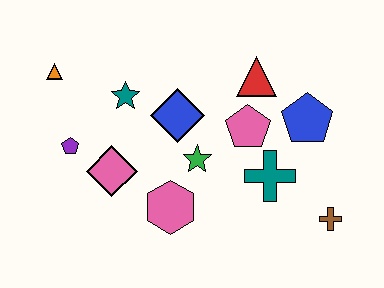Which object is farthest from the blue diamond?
The brown cross is farthest from the blue diamond.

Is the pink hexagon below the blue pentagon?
Yes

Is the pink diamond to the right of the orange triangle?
Yes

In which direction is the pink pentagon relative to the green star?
The pink pentagon is to the right of the green star.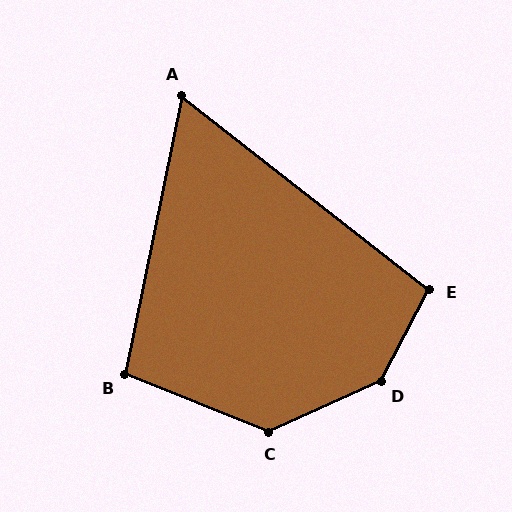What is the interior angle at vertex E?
Approximately 100 degrees (obtuse).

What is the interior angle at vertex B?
Approximately 100 degrees (obtuse).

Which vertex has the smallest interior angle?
A, at approximately 64 degrees.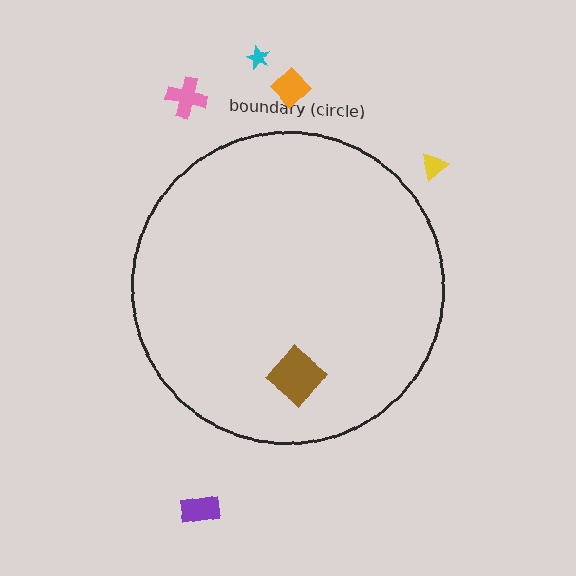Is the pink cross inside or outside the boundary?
Outside.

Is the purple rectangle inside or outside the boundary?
Outside.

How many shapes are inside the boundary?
1 inside, 5 outside.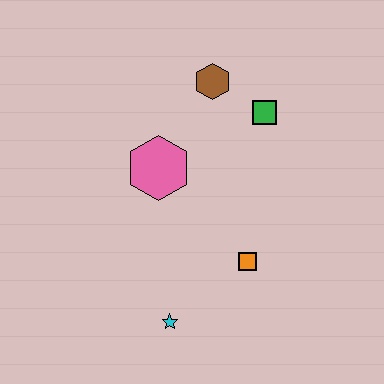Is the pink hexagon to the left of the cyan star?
Yes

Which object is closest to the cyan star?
The orange square is closest to the cyan star.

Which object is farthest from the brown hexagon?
The cyan star is farthest from the brown hexagon.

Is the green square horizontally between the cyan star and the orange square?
No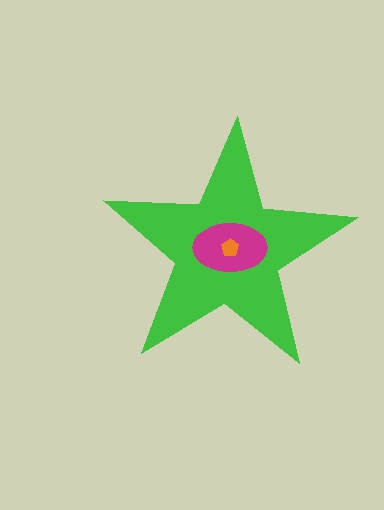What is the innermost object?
The orange pentagon.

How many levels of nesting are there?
3.